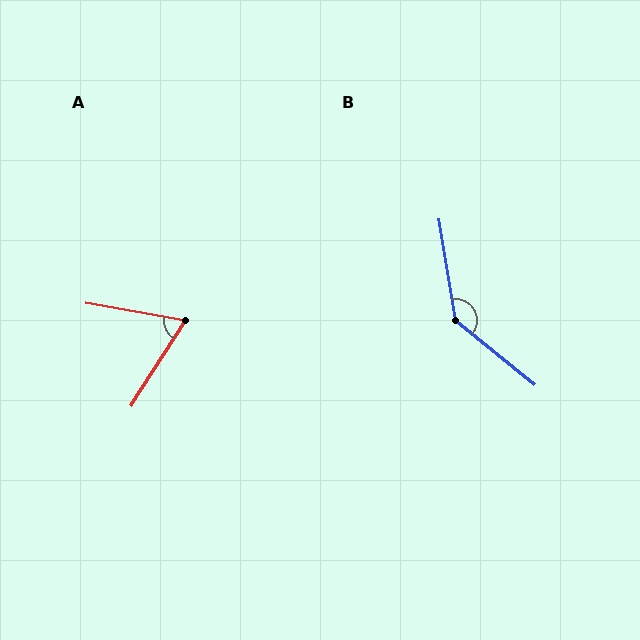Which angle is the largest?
B, at approximately 139 degrees.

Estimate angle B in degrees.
Approximately 139 degrees.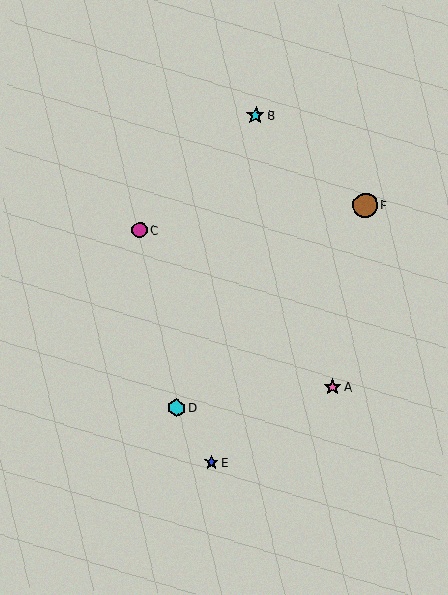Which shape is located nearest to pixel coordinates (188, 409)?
The cyan hexagon (labeled D) at (177, 408) is nearest to that location.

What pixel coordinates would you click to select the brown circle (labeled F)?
Click at (365, 205) to select the brown circle F.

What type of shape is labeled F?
Shape F is a brown circle.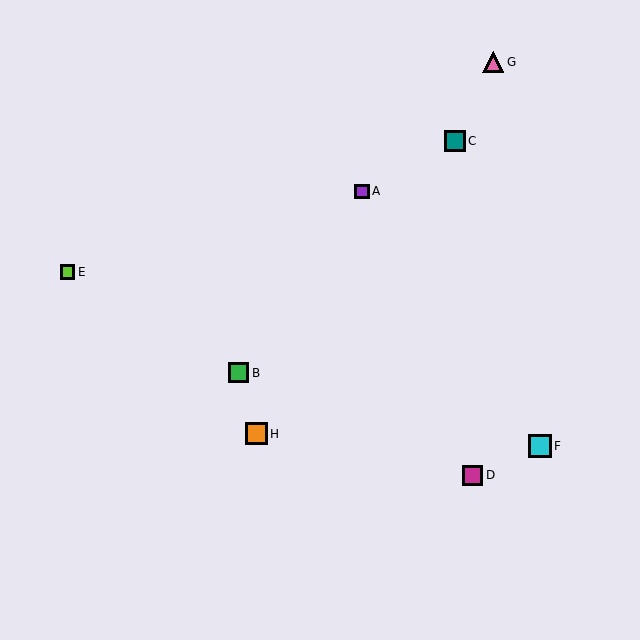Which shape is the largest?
The cyan square (labeled F) is the largest.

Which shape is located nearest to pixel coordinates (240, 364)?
The green square (labeled B) at (239, 373) is nearest to that location.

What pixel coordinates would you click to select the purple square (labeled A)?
Click at (362, 191) to select the purple square A.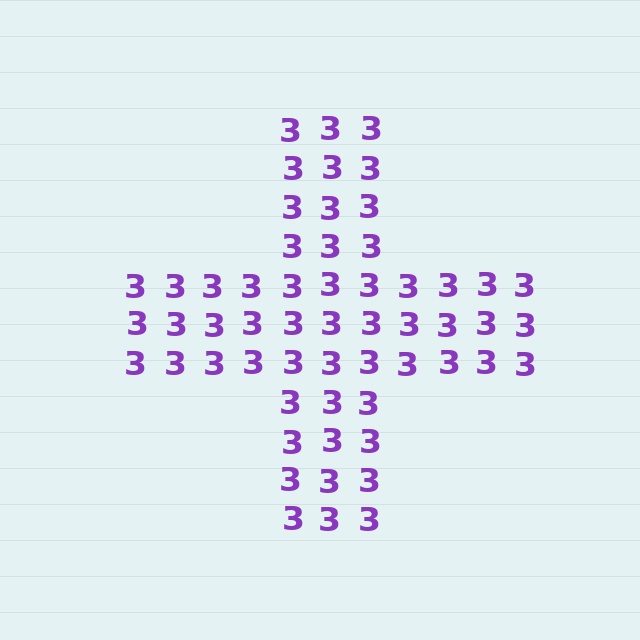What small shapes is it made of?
It is made of small digit 3's.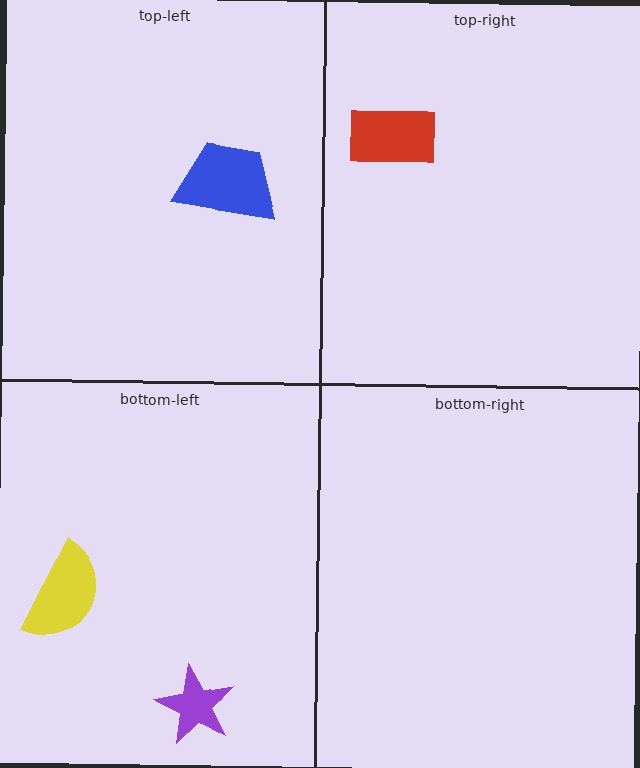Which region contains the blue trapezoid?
The top-left region.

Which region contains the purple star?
The bottom-left region.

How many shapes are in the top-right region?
1.